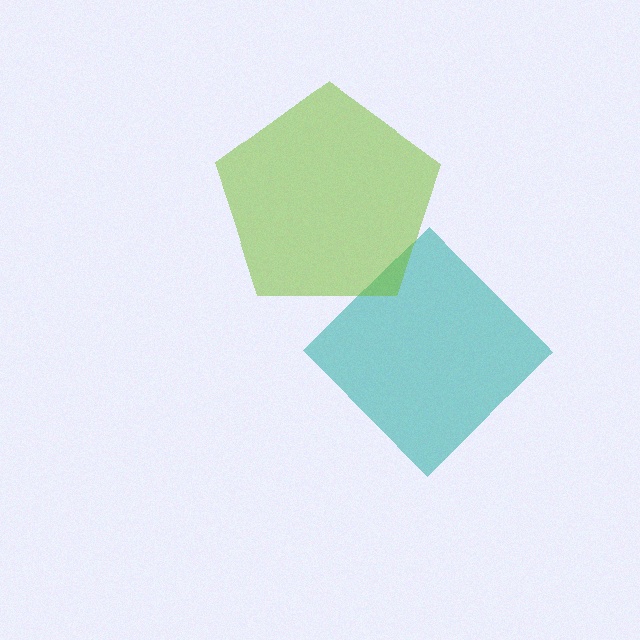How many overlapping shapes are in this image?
There are 2 overlapping shapes in the image.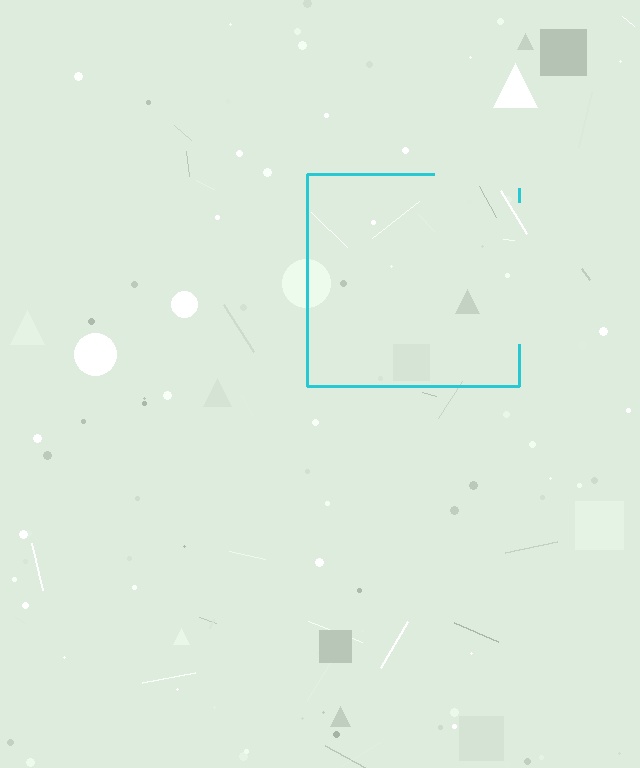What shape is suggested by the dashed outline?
The dashed outline suggests a square.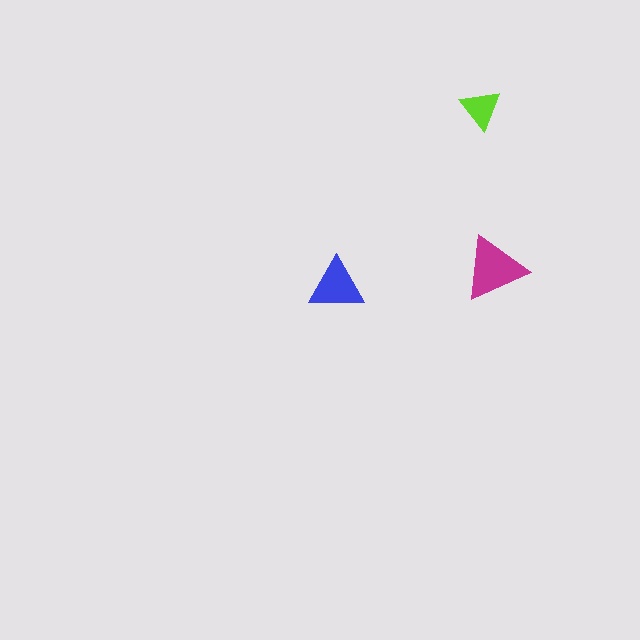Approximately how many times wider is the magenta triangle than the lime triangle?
About 1.5 times wider.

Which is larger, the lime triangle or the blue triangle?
The blue one.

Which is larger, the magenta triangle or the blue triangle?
The magenta one.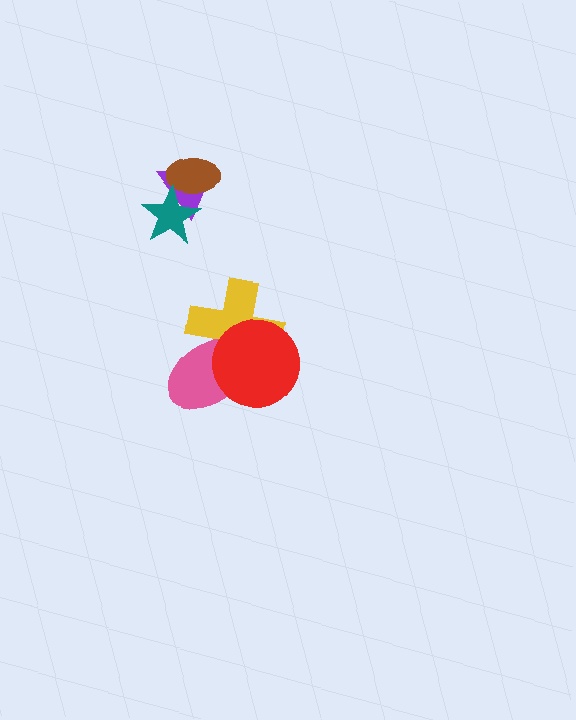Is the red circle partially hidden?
No, no other shape covers it.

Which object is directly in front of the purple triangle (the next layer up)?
The brown ellipse is directly in front of the purple triangle.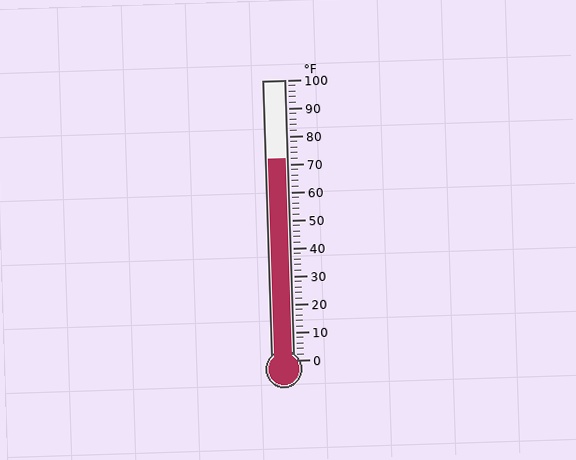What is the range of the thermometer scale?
The thermometer scale ranges from 0°F to 100°F.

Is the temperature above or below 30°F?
The temperature is above 30°F.